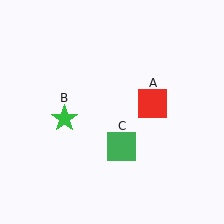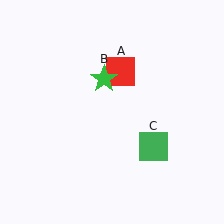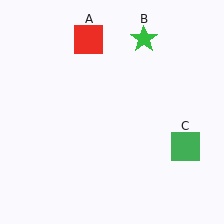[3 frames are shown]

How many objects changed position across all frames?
3 objects changed position: red square (object A), green star (object B), green square (object C).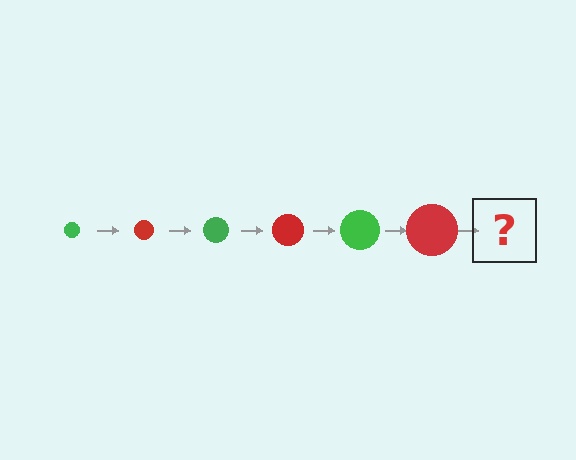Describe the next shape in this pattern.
It should be a green circle, larger than the previous one.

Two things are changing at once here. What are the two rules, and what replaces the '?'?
The two rules are that the circle grows larger each step and the color cycles through green and red. The '?' should be a green circle, larger than the previous one.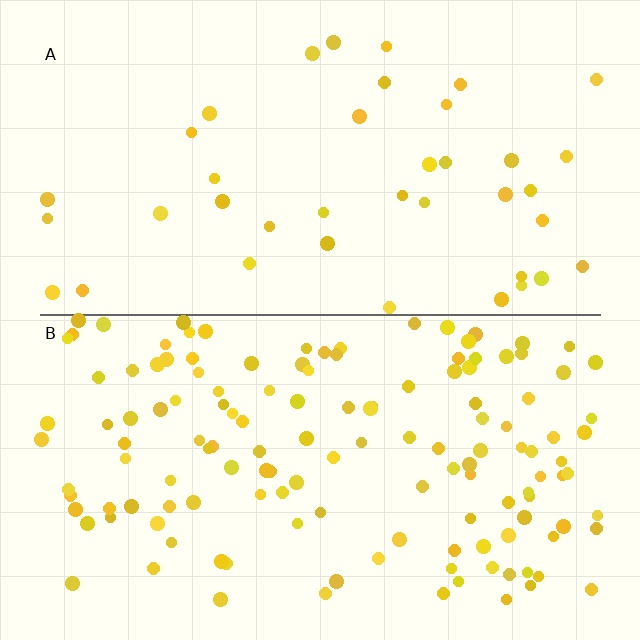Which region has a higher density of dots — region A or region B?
B (the bottom).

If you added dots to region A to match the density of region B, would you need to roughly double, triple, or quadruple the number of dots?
Approximately quadruple.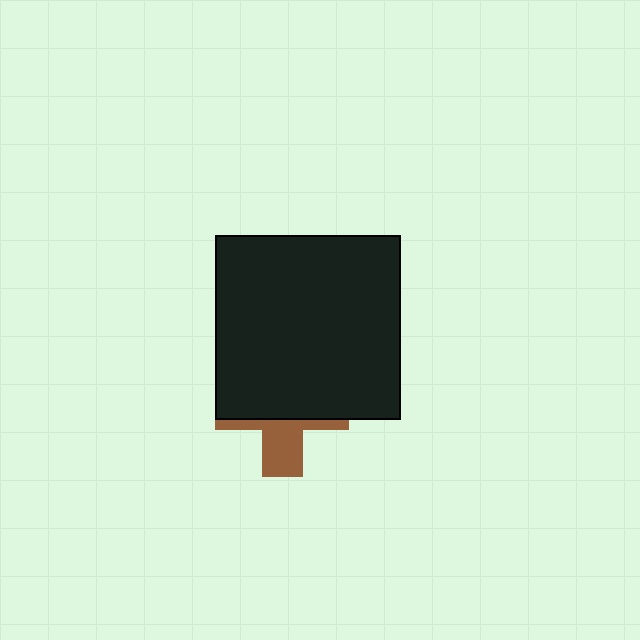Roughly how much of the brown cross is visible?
A small part of it is visible (roughly 36%).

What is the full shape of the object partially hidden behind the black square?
The partially hidden object is a brown cross.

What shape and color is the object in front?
The object in front is a black square.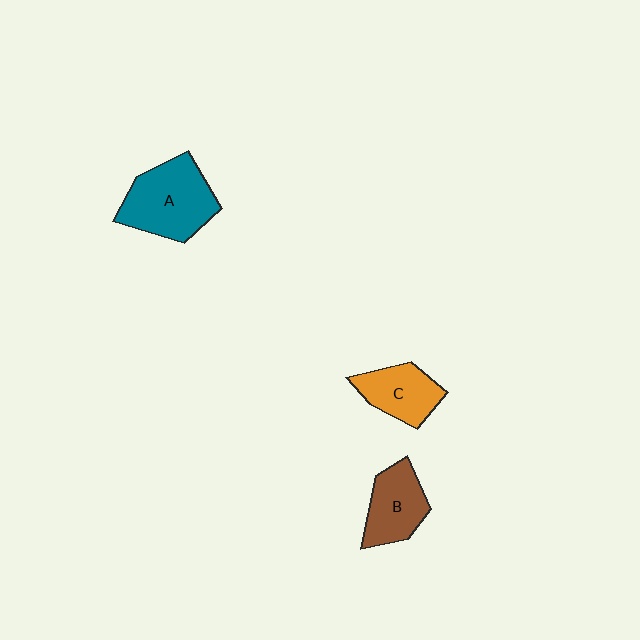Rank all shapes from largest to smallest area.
From largest to smallest: A (teal), B (brown), C (orange).